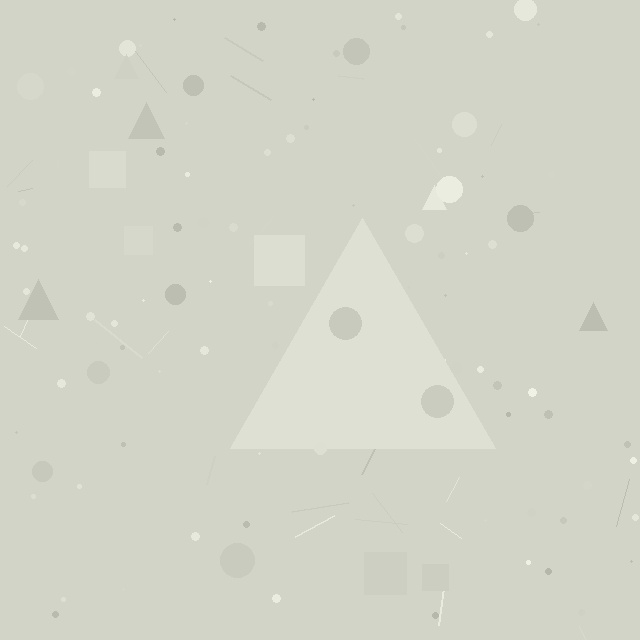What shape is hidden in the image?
A triangle is hidden in the image.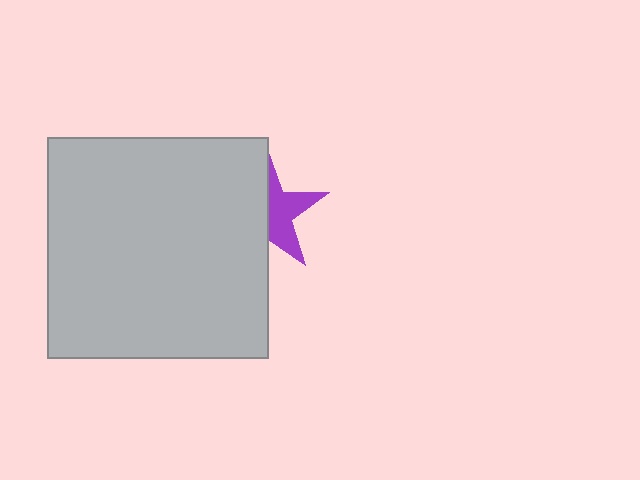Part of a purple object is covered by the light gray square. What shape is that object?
It is a star.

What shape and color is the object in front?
The object in front is a light gray square.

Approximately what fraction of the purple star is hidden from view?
Roughly 55% of the purple star is hidden behind the light gray square.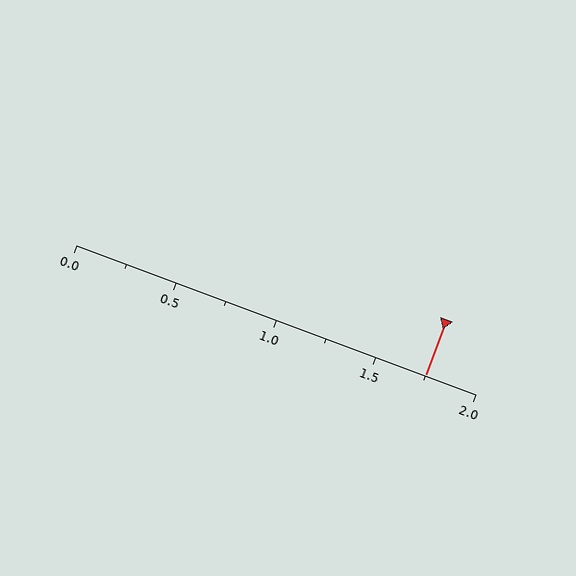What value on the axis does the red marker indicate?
The marker indicates approximately 1.75.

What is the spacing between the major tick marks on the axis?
The major ticks are spaced 0.5 apart.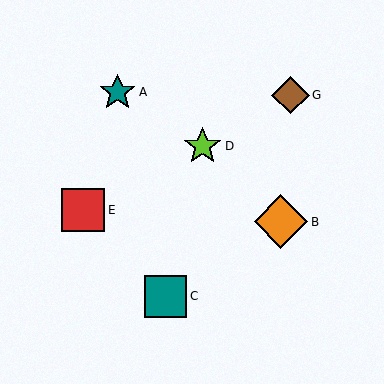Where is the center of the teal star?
The center of the teal star is at (117, 92).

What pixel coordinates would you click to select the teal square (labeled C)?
Click at (165, 296) to select the teal square C.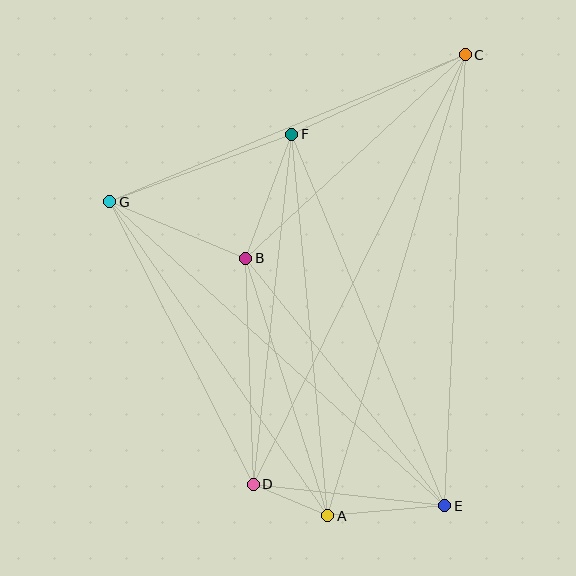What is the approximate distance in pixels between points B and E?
The distance between B and E is approximately 318 pixels.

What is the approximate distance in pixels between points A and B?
The distance between A and B is approximately 270 pixels.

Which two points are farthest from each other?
Points A and C are farthest from each other.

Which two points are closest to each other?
Points A and D are closest to each other.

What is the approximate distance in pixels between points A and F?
The distance between A and F is approximately 383 pixels.